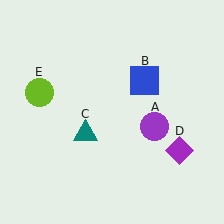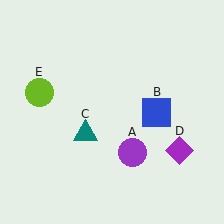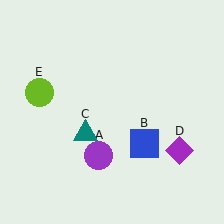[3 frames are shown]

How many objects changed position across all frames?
2 objects changed position: purple circle (object A), blue square (object B).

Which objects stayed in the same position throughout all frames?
Teal triangle (object C) and purple diamond (object D) and lime circle (object E) remained stationary.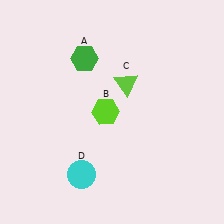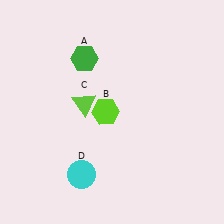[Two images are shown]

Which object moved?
The lime triangle (C) moved left.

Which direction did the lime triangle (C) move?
The lime triangle (C) moved left.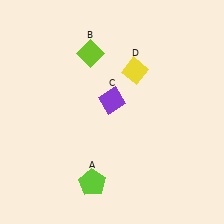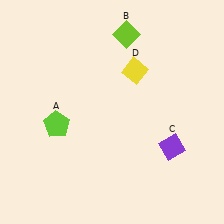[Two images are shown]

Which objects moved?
The objects that moved are: the lime pentagon (A), the lime diamond (B), the purple diamond (C).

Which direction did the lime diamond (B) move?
The lime diamond (B) moved right.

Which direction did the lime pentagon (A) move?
The lime pentagon (A) moved up.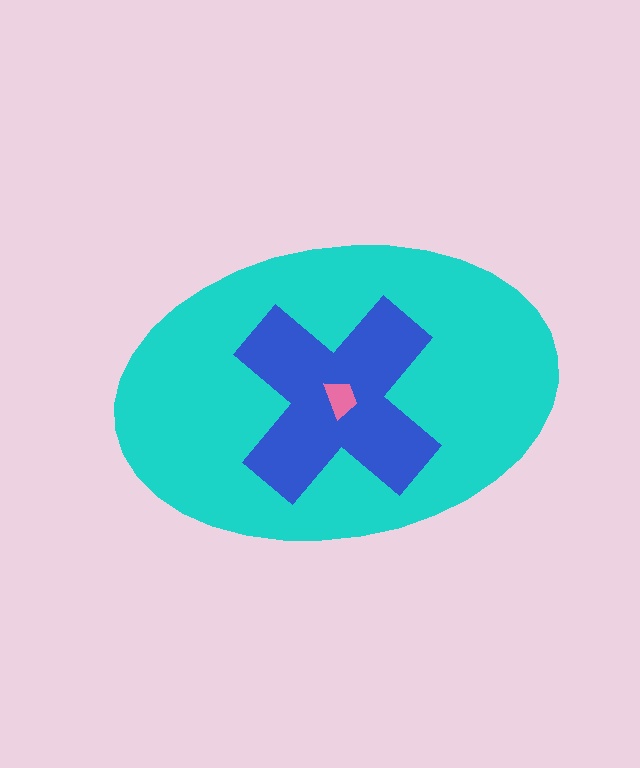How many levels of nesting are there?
3.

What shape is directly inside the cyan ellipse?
The blue cross.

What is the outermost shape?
The cyan ellipse.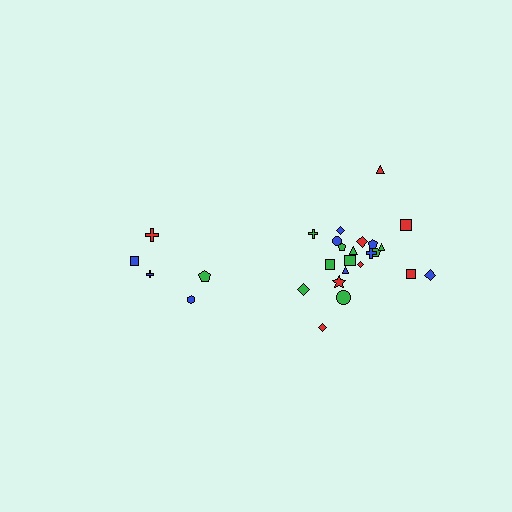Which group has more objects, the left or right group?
The right group.